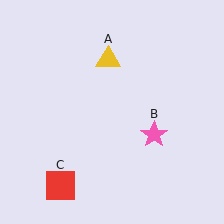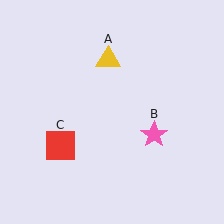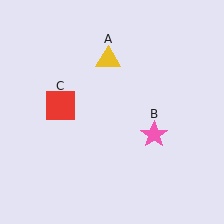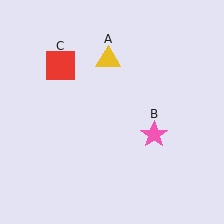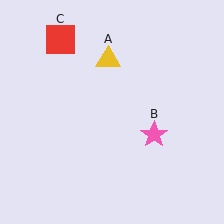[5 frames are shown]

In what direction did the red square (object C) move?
The red square (object C) moved up.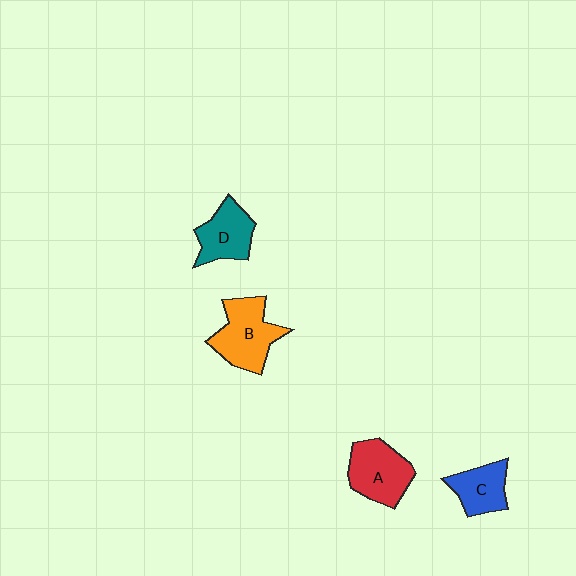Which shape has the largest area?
Shape B (orange).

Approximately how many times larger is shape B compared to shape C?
Approximately 1.5 times.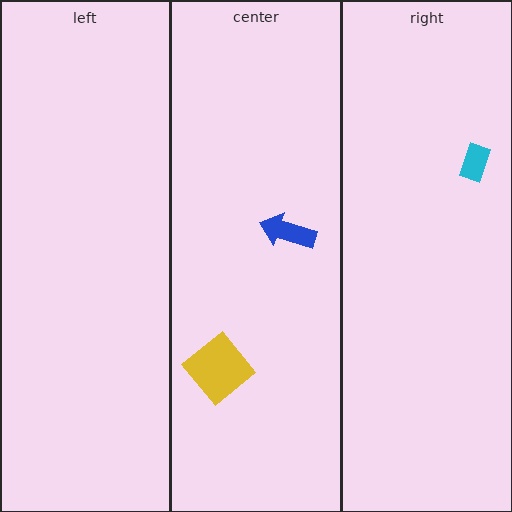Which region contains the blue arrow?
The center region.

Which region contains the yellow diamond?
The center region.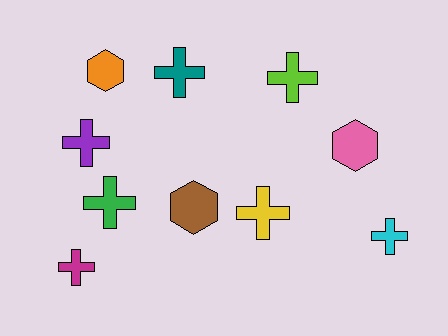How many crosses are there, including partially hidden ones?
There are 7 crosses.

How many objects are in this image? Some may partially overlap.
There are 10 objects.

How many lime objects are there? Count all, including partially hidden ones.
There is 1 lime object.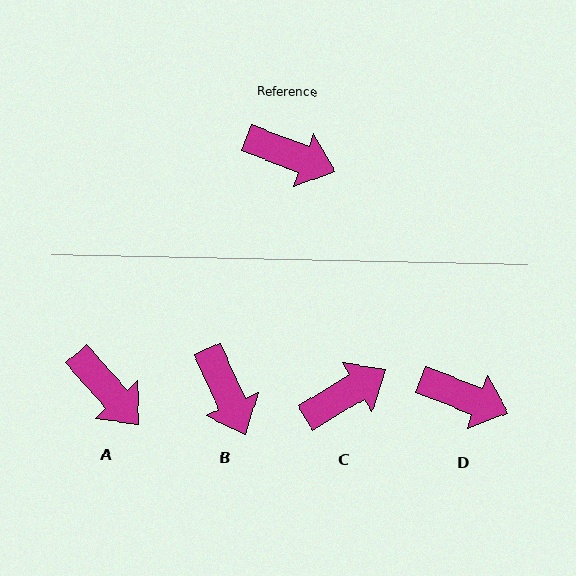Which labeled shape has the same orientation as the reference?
D.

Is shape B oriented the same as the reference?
No, it is off by about 44 degrees.